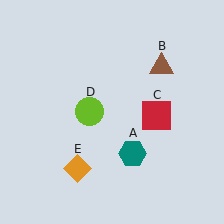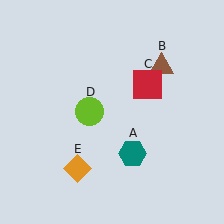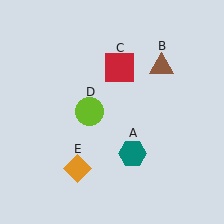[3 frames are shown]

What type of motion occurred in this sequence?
The red square (object C) rotated counterclockwise around the center of the scene.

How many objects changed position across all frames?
1 object changed position: red square (object C).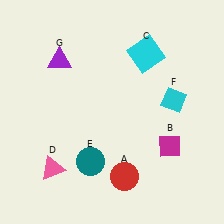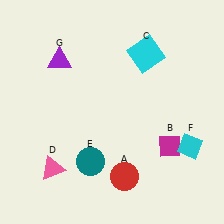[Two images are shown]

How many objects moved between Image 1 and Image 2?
1 object moved between the two images.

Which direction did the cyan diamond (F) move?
The cyan diamond (F) moved down.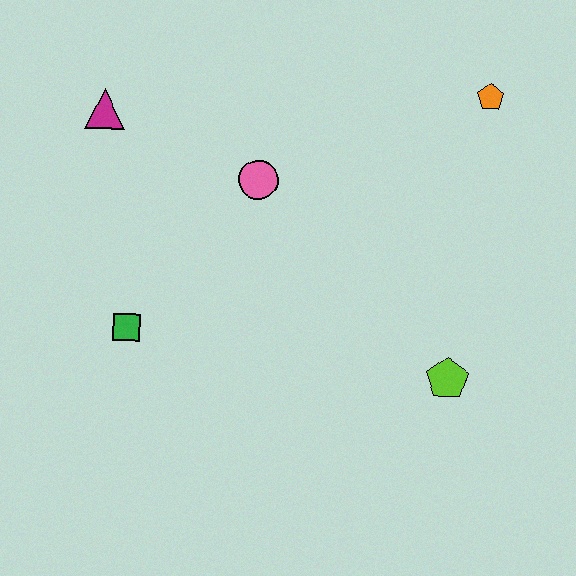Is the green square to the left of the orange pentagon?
Yes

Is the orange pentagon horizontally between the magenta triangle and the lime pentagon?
No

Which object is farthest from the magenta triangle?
The lime pentagon is farthest from the magenta triangle.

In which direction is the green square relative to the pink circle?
The green square is below the pink circle.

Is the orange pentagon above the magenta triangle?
Yes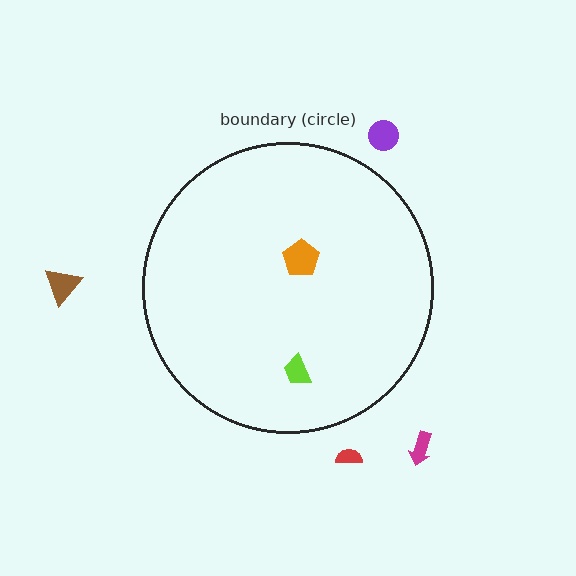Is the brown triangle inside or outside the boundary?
Outside.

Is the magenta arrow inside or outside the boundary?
Outside.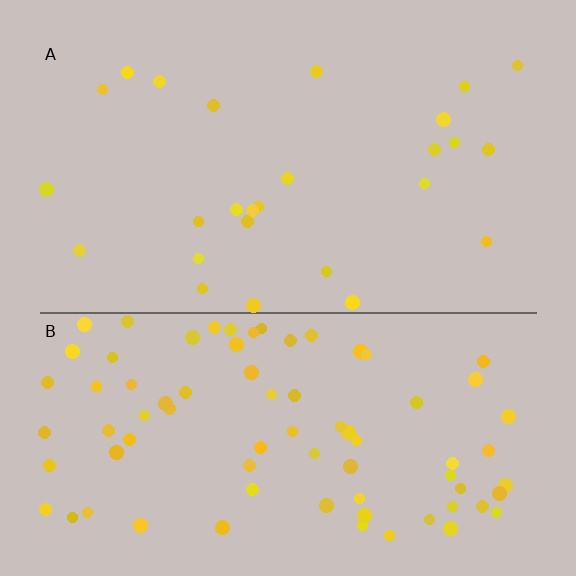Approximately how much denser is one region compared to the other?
Approximately 2.8× — region B over region A.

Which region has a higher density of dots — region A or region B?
B (the bottom).